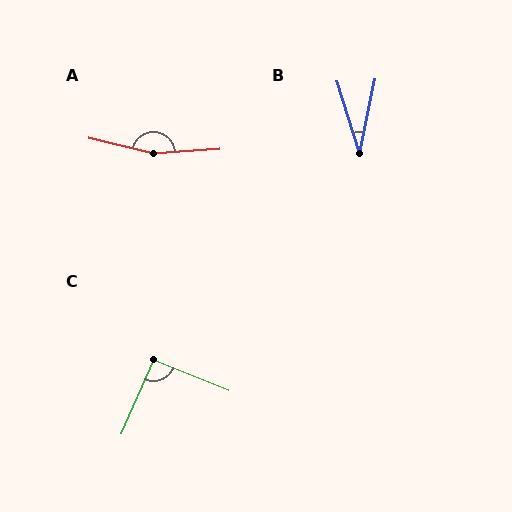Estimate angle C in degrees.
Approximately 91 degrees.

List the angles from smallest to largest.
B (29°), C (91°), A (163°).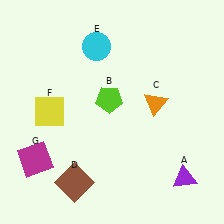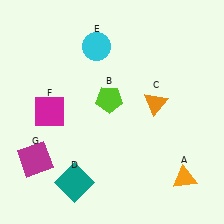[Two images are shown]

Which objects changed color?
A changed from purple to orange. D changed from brown to teal. F changed from yellow to magenta.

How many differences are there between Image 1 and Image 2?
There are 3 differences between the two images.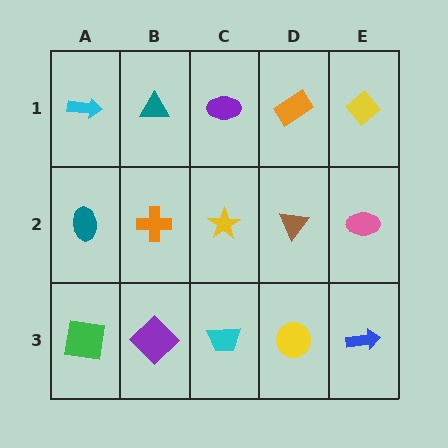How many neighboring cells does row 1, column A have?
2.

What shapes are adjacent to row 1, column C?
A yellow star (row 2, column C), a teal triangle (row 1, column B), an orange rectangle (row 1, column D).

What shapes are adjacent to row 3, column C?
A yellow star (row 2, column C), a purple diamond (row 3, column B), a yellow circle (row 3, column D).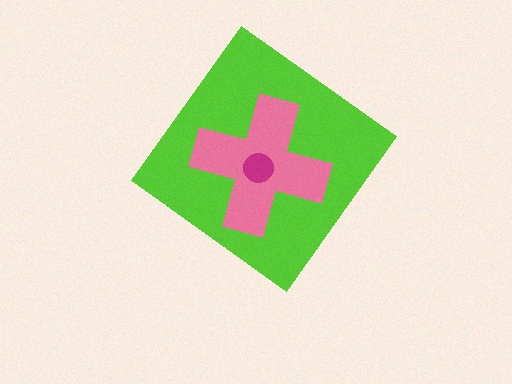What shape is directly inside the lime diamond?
The pink cross.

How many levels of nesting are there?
3.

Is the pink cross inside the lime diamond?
Yes.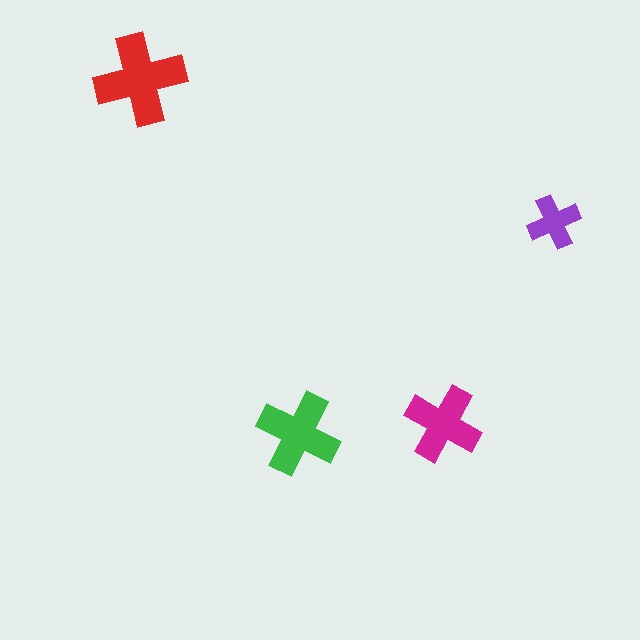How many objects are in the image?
There are 4 objects in the image.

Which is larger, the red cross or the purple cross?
The red one.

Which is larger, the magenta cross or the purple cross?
The magenta one.